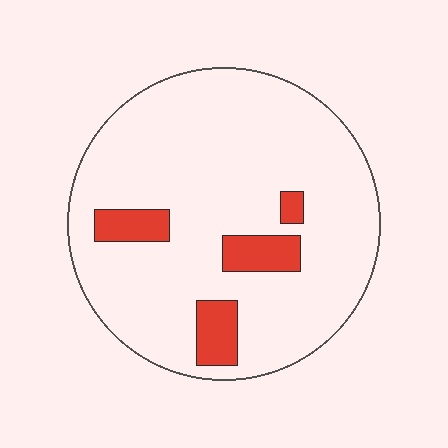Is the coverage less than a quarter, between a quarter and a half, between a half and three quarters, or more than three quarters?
Less than a quarter.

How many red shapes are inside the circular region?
4.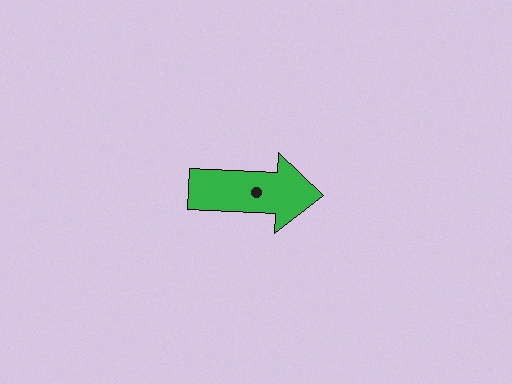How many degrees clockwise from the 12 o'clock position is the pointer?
Approximately 93 degrees.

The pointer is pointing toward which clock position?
Roughly 3 o'clock.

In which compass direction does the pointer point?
East.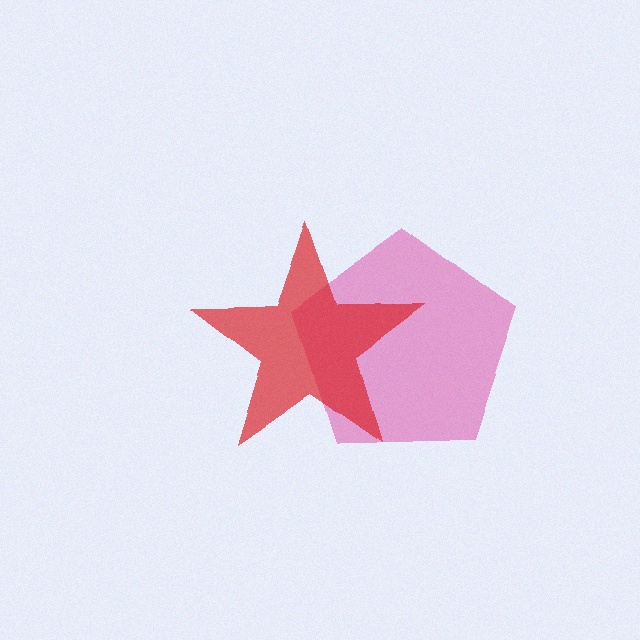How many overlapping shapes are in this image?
There are 2 overlapping shapes in the image.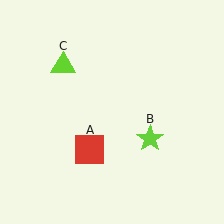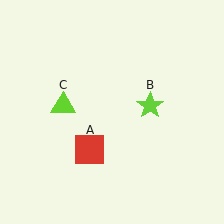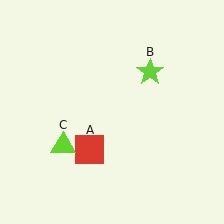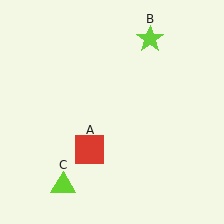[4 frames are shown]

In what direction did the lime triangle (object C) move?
The lime triangle (object C) moved down.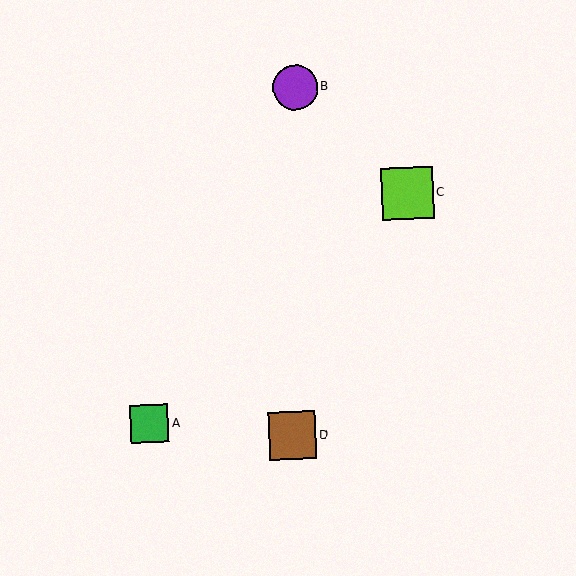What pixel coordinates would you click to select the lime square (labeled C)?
Click at (408, 194) to select the lime square C.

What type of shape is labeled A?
Shape A is a green square.